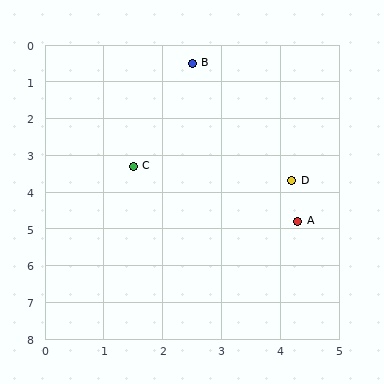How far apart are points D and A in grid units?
Points D and A are about 1.1 grid units apart.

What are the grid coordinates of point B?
Point B is at approximately (2.5, 0.5).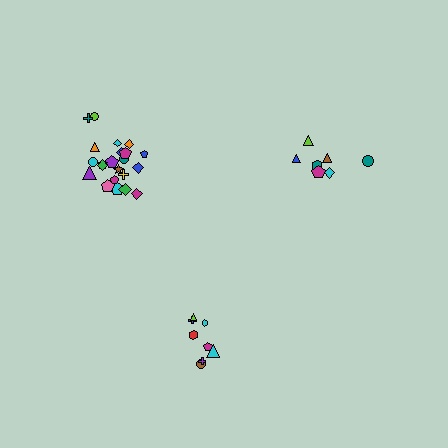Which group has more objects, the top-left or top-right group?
The top-left group.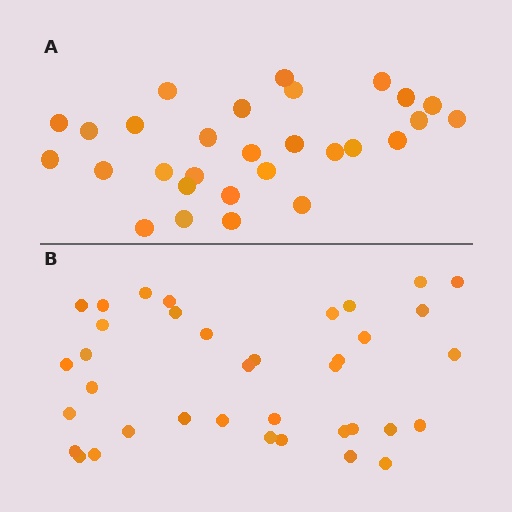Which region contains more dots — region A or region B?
Region B (the bottom region) has more dots.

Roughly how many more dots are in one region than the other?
Region B has roughly 8 or so more dots than region A.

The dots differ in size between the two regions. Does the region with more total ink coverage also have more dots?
No. Region A has more total ink coverage because its dots are larger, but region B actually contains more individual dots. Total area can be misleading — the number of items is what matters here.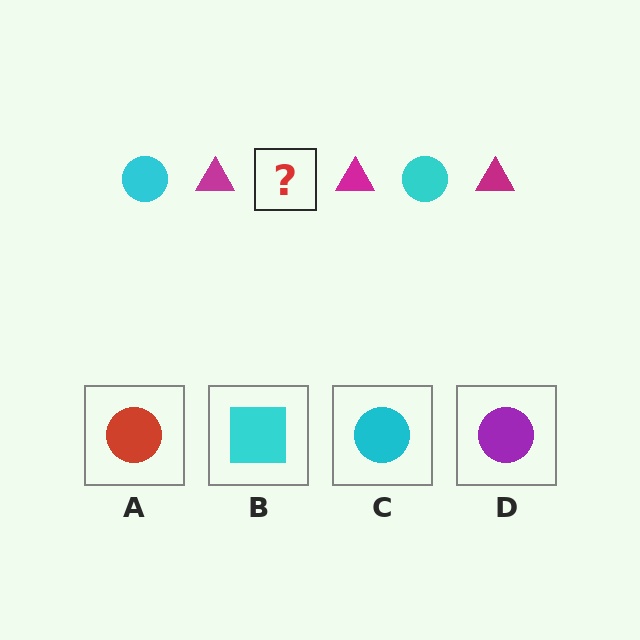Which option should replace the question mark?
Option C.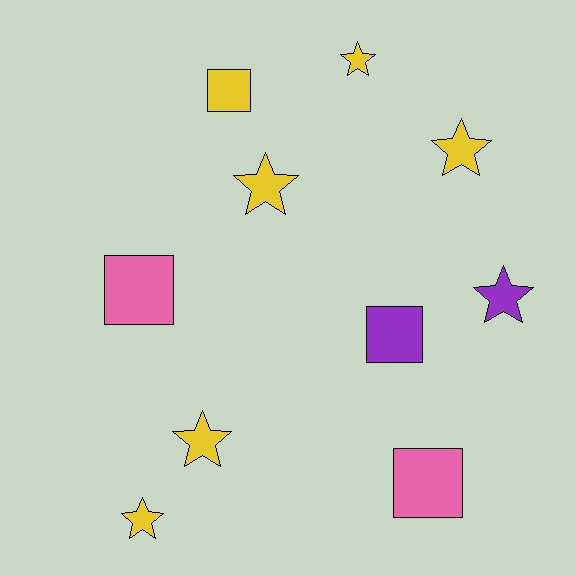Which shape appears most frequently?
Star, with 6 objects.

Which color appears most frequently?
Yellow, with 6 objects.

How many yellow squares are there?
There is 1 yellow square.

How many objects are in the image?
There are 10 objects.